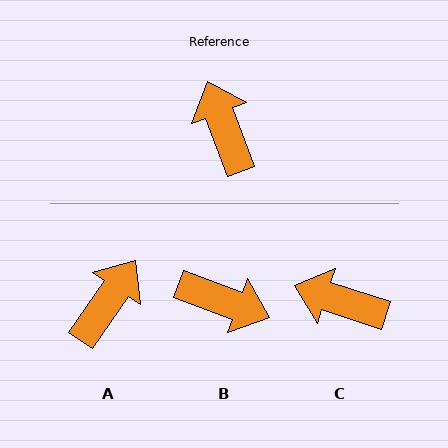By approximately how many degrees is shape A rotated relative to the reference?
Approximately 55 degrees clockwise.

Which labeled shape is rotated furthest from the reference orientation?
B, about 131 degrees away.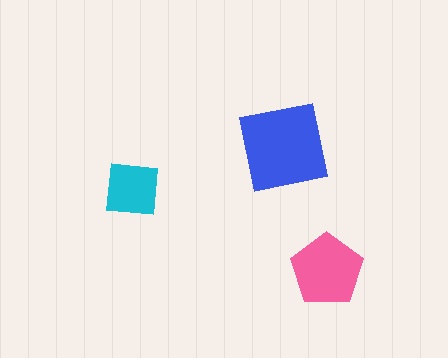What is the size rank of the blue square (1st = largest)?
1st.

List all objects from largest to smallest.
The blue square, the pink pentagon, the cyan square.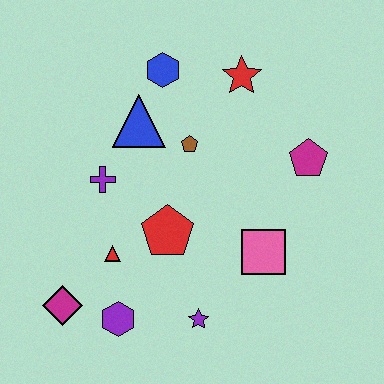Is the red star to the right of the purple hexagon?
Yes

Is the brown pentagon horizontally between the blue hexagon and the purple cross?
No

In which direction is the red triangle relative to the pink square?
The red triangle is to the left of the pink square.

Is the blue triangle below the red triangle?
No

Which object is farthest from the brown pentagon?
The magenta diamond is farthest from the brown pentagon.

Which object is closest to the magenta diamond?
The purple hexagon is closest to the magenta diamond.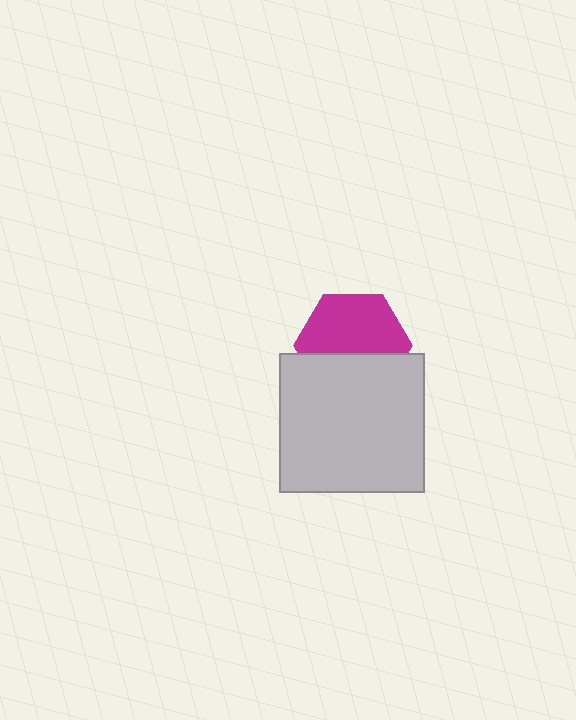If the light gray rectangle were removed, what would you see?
You would see the complete magenta hexagon.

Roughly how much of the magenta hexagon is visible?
About half of it is visible (roughly 60%).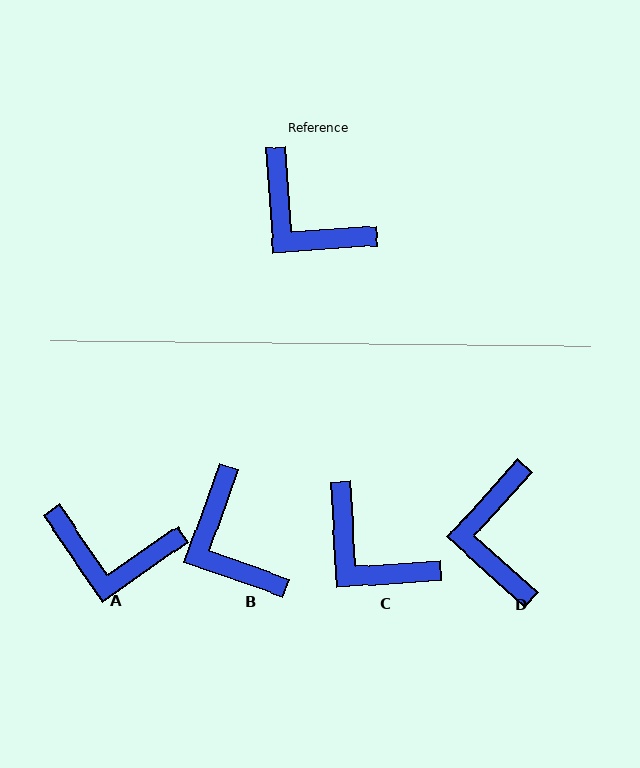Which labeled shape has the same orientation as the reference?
C.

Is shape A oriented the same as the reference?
No, it is off by about 31 degrees.